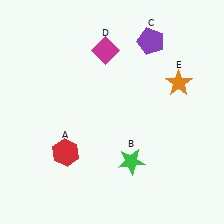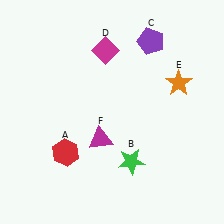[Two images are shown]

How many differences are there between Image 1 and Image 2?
There is 1 difference between the two images.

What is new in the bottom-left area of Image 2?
A magenta triangle (F) was added in the bottom-left area of Image 2.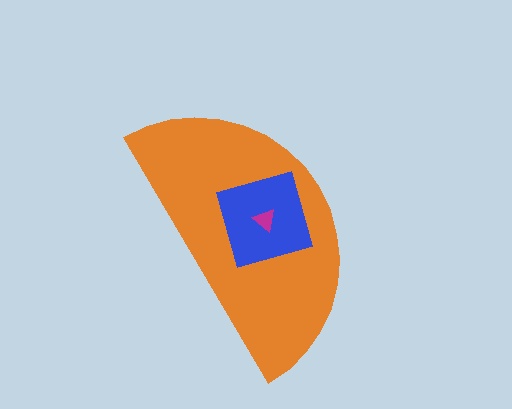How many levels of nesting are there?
3.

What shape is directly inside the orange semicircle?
The blue diamond.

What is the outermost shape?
The orange semicircle.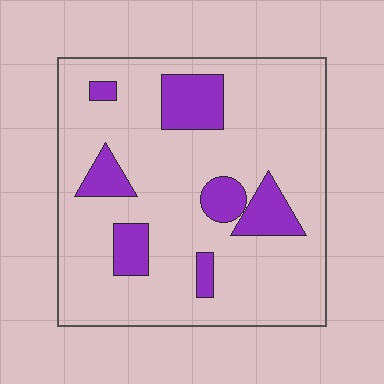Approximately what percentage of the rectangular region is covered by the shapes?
Approximately 20%.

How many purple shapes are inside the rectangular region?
7.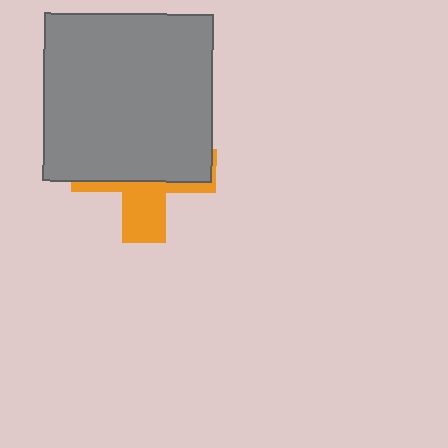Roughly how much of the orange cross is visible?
A small part of it is visible (roughly 35%).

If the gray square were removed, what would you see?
You would see the complete orange cross.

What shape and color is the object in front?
The object in front is a gray square.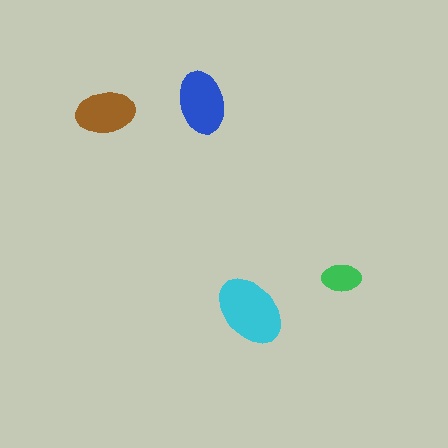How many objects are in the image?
There are 4 objects in the image.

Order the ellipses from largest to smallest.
the cyan one, the blue one, the brown one, the green one.